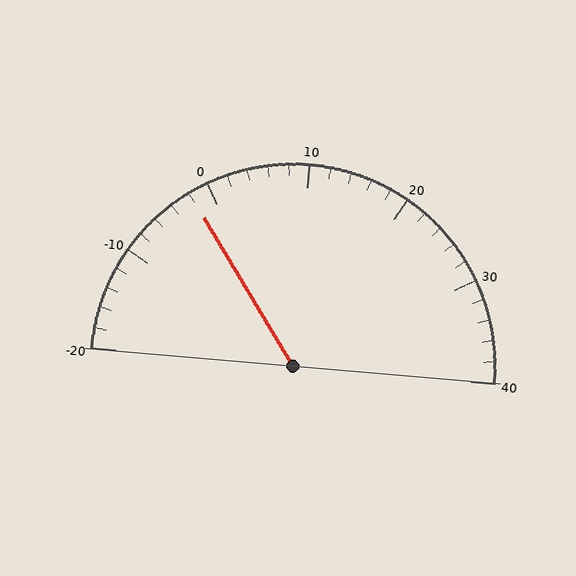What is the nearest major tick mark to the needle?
The nearest major tick mark is 0.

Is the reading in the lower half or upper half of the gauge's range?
The reading is in the lower half of the range (-20 to 40).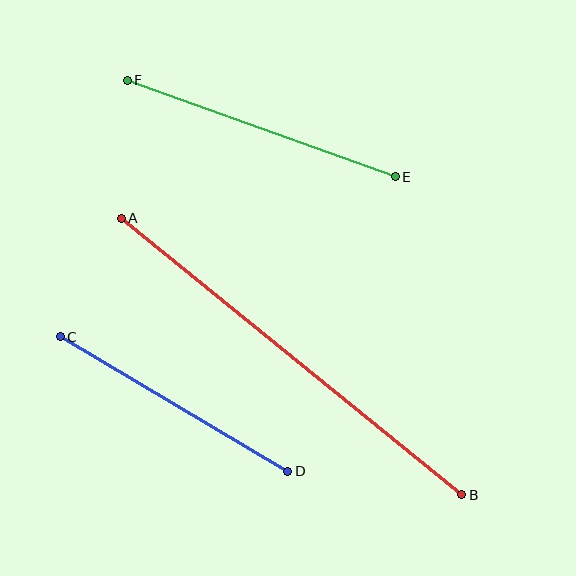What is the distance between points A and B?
The distance is approximately 439 pixels.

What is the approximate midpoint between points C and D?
The midpoint is at approximately (174, 404) pixels.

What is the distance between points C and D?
The distance is approximately 264 pixels.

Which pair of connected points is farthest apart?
Points A and B are farthest apart.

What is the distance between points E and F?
The distance is approximately 285 pixels.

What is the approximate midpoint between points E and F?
The midpoint is at approximately (261, 129) pixels.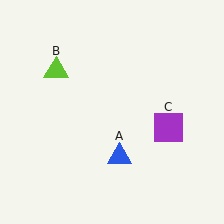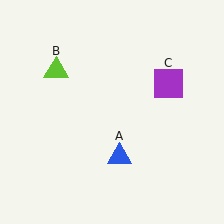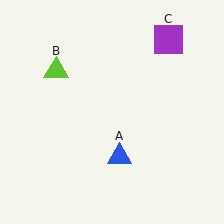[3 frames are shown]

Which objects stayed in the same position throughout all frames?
Blue triangle (object A) and lime triangle (object B) remained stationary.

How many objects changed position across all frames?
1 object changed position: purple square (object C).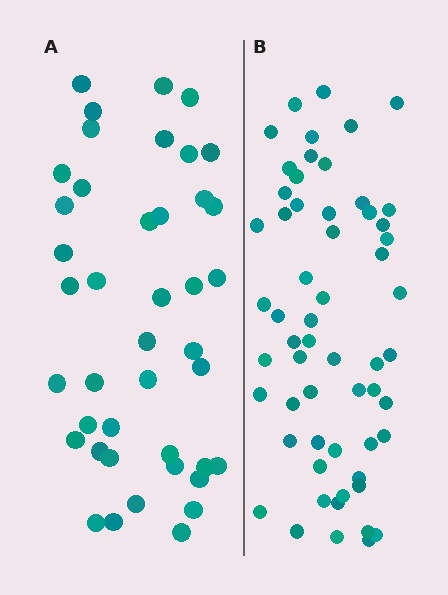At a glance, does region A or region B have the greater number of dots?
Region B (the right region) has more dots.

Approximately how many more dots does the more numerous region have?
Region B has approximately 15 more dots than region A.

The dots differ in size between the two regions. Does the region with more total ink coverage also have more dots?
No. Region A has more total ink coverage because its dots are larger, but region B actually contains more individual dots. Total area can be misleading — the number of items is what matters here.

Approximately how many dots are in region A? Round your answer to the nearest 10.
About 40 dots. (The exact count is 42, which rounds to 40.)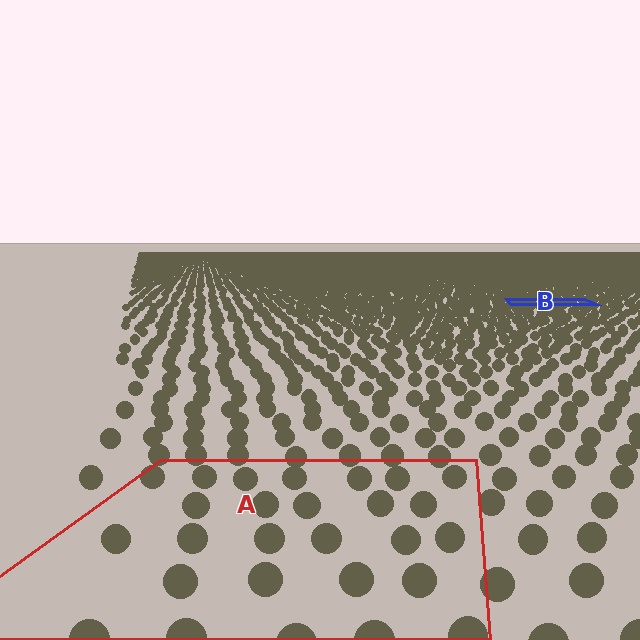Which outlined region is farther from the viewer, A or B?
Region B is farther from the viewer — the texture elements inside it appear smaller and more densely packed.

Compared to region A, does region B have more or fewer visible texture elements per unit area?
Region B has more texture elements per unit area — they are packed more densely because it is farther away.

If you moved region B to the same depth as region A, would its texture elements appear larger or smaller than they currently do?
They would appear larger. At a closer depth, the same texture elements are projected at a bigger on-screen size.